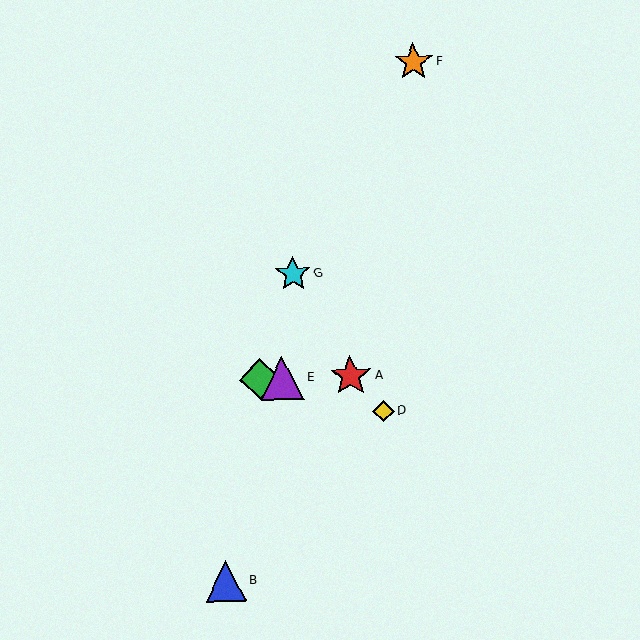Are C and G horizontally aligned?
No, C is at y≈379 and G is at y≈274.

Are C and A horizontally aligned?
Yes, both are at y≈379.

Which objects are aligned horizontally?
Objects A, C, E are aligned horizontally.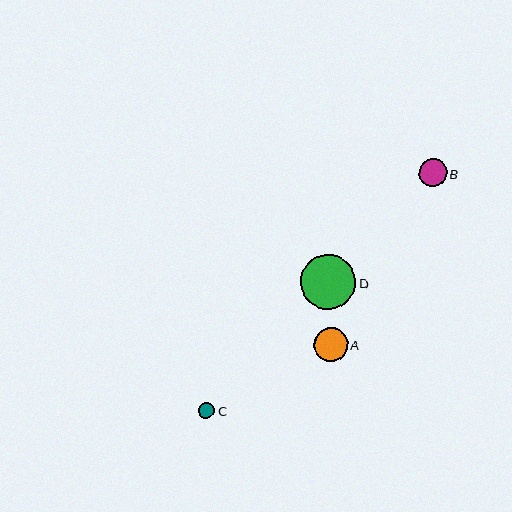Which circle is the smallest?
Circle C is the smallest with a size of approximately 17 pixels.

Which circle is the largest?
Circle D is the largest with a size of approximately 55 pixels.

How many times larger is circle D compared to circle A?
Circle D is approximately 1.6 times the size of circle A.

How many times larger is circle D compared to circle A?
Circle D is approximately 1.6 times the size of circle A.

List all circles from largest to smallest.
From largest to smallest: D, A, B, C.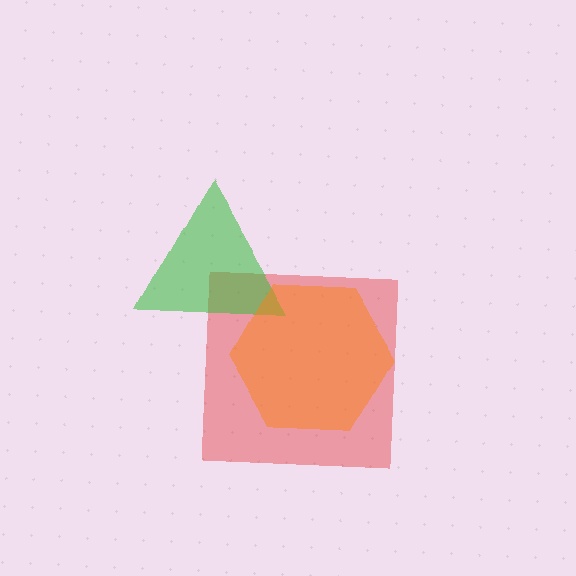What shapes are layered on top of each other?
The layered shapes are: a red square, a green triangle, an orange hexagon.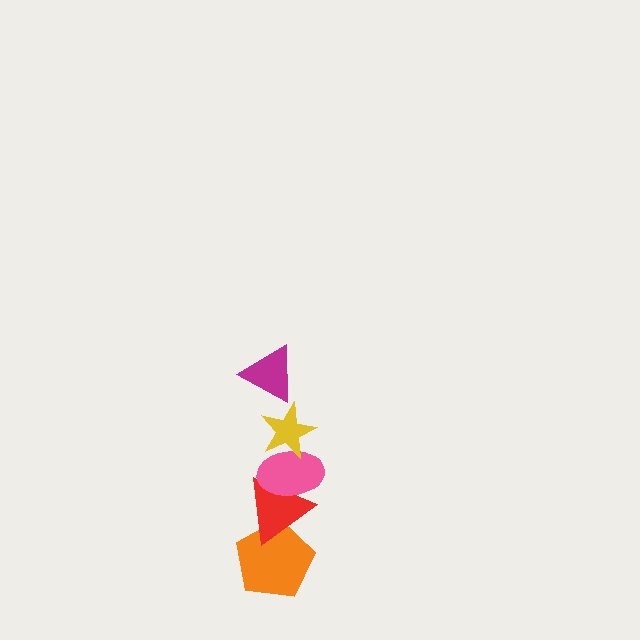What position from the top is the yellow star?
The yellow star is 2nd from the top.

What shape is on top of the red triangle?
The pink ellipse is on top of the red triangle.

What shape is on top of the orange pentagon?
The red triangle is on top of the orange pentagon.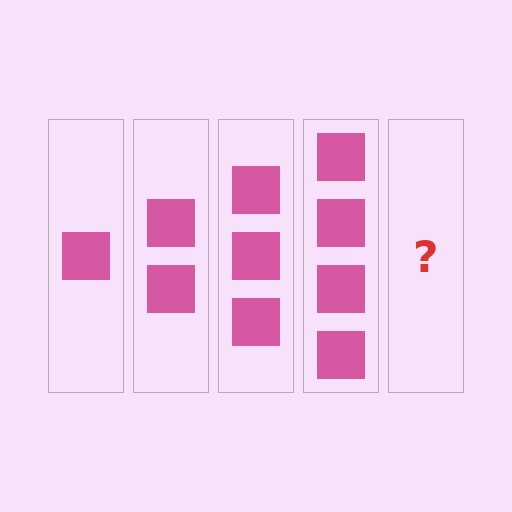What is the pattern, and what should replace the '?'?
The pattern is that each step adds one more square. The '?' should be 5 squares.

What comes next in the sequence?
The next element should be 5 squares.